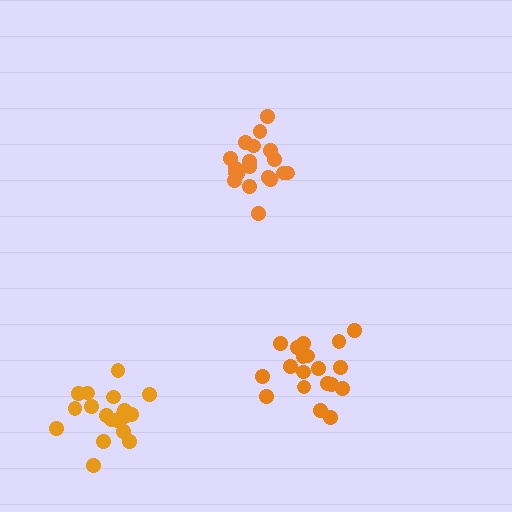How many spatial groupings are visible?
There are 3 spatial groupings.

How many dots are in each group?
Group 1: 19 dots, Group 2: 19 dots, Group 3: 19 dots (57 total).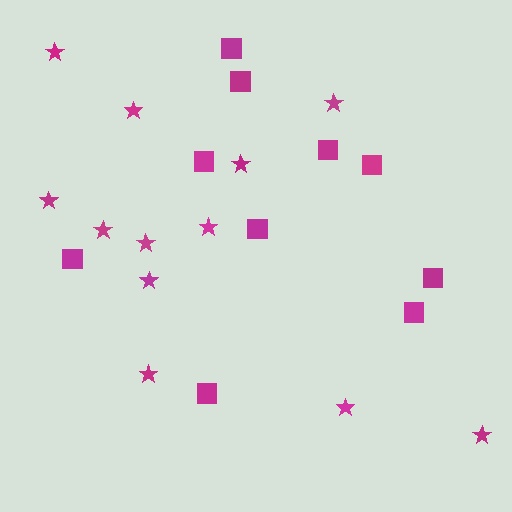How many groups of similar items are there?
There are 2 groups: one group of stars (12) and one group of squares (10).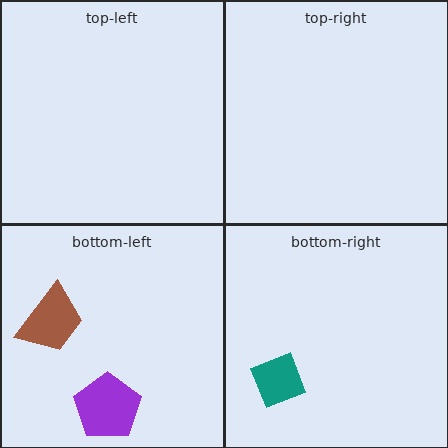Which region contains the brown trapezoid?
The bottom-left region.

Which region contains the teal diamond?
The bottom-right region.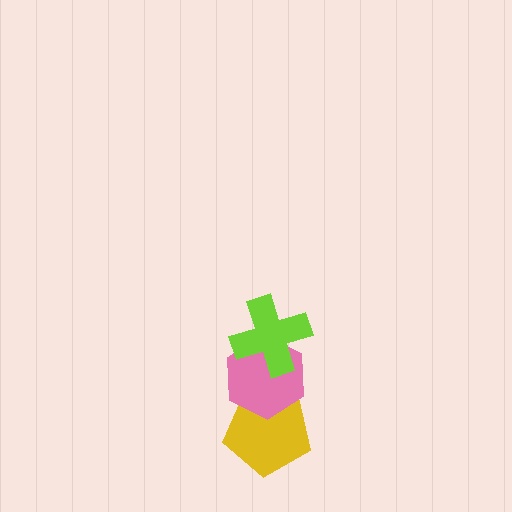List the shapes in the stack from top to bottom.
From top to bottom: the lime cross, the pink hexagon, the yellow pentagon.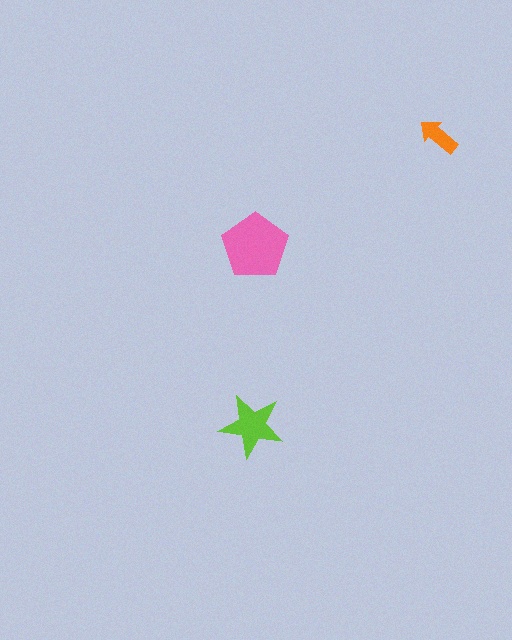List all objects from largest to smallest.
The pink pentagon, the lime star, the orange arrow.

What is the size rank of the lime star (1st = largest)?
2nd.